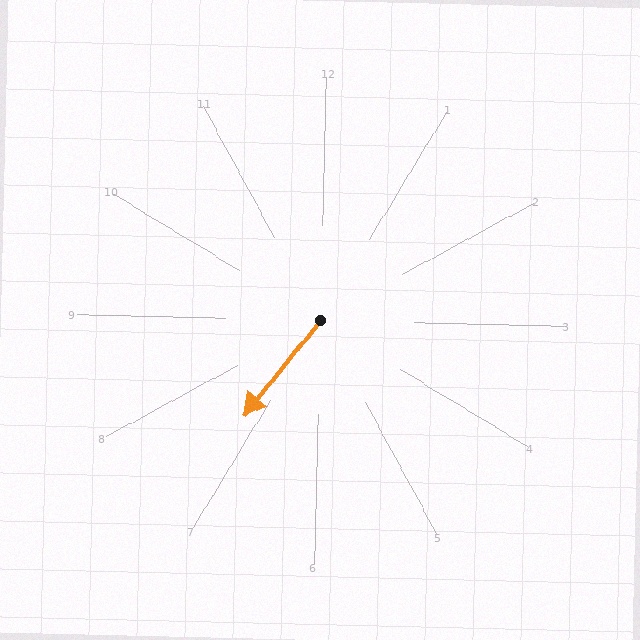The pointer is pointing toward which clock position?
Roughly 7 o'clock.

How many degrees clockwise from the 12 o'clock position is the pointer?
Approximately 217 degrees.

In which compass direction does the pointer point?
Southwest.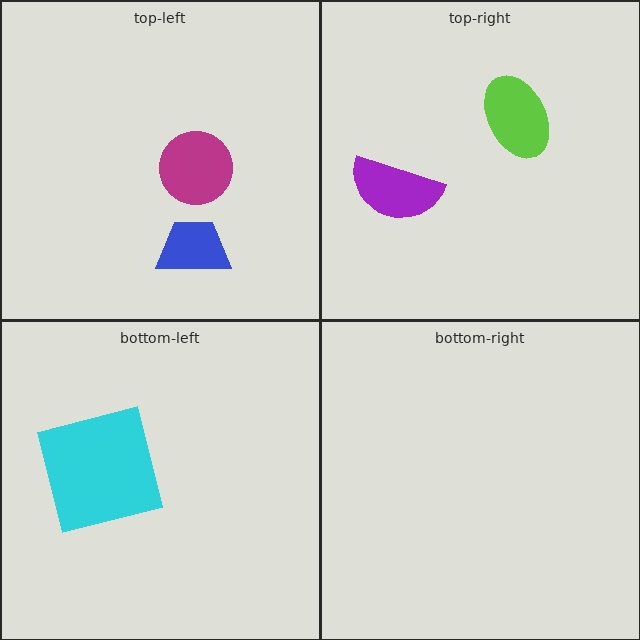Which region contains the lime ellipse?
The top-right region.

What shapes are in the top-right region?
The purple semicircle, the lime ellipse.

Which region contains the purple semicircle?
The top-right region.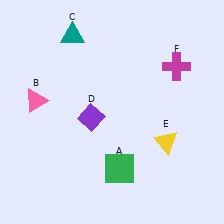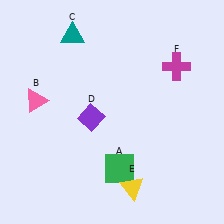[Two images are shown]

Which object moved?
The yellow triangle (E) moved down.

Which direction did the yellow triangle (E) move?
The yellow triangle (E) moved down.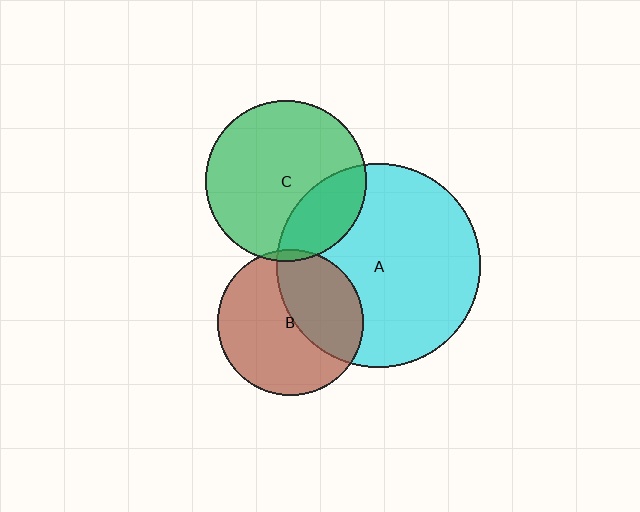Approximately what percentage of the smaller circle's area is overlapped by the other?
Approximately 5%.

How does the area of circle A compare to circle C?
Approximately 1.6 times.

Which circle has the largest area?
Circle A (cyan).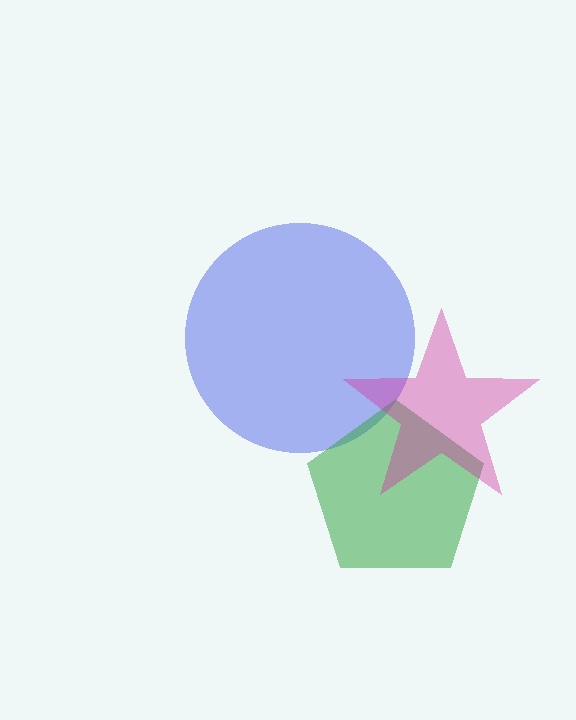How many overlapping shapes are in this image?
There are 3 overlapping shapes in the image.